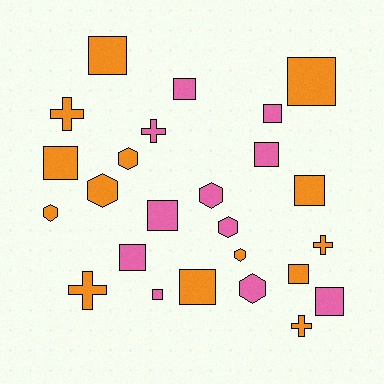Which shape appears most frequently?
Square, with 13 objects.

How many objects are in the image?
There are 25 objects.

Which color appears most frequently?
Orange, with 14 objects.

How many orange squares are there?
There are 6 orange squares.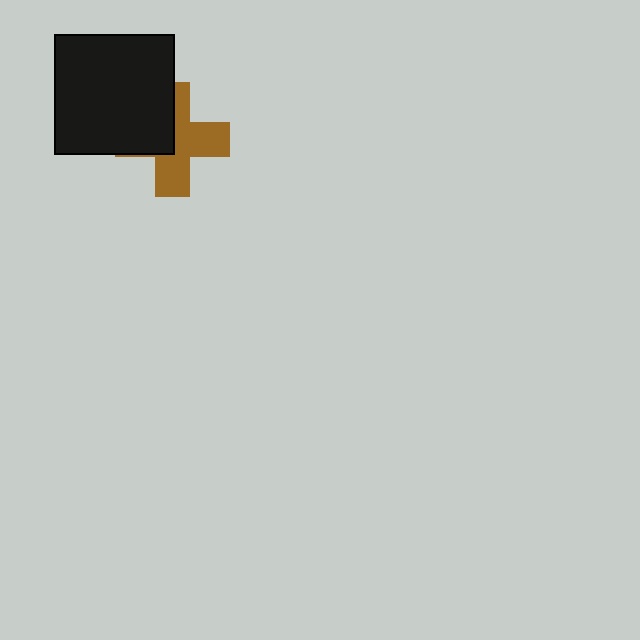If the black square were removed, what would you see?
You would see the complete brown cross.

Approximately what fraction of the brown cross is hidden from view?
Roughly 42% of the brown cross is hidden behind the black square.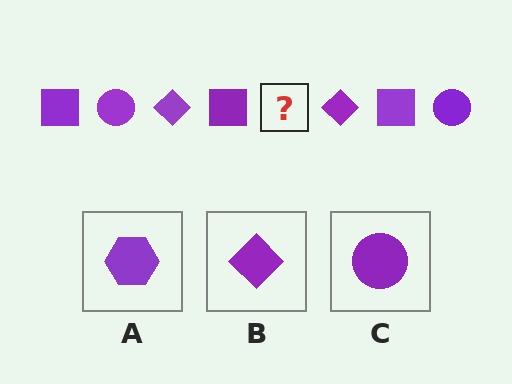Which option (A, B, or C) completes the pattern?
C.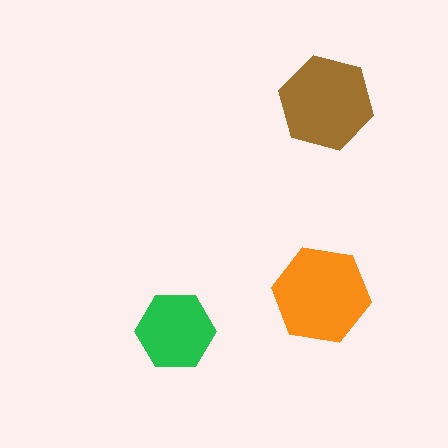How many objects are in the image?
There are 3 objects in the image.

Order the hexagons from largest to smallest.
the orange one, the brown one, the green one.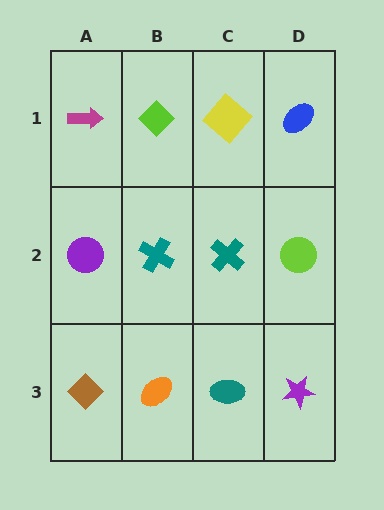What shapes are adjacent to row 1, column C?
A teal cross (row 2, column C), a lime diamond (row 1, column B), a blue ellipse (row 1, column D).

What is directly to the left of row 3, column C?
An orange ellipse.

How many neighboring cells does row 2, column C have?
4.